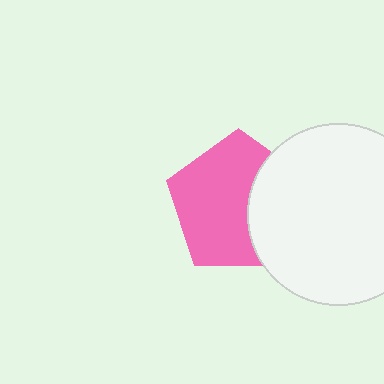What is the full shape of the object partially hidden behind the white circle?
The partially hidden object is a pink pentagon.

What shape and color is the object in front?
The object in front is a white circle.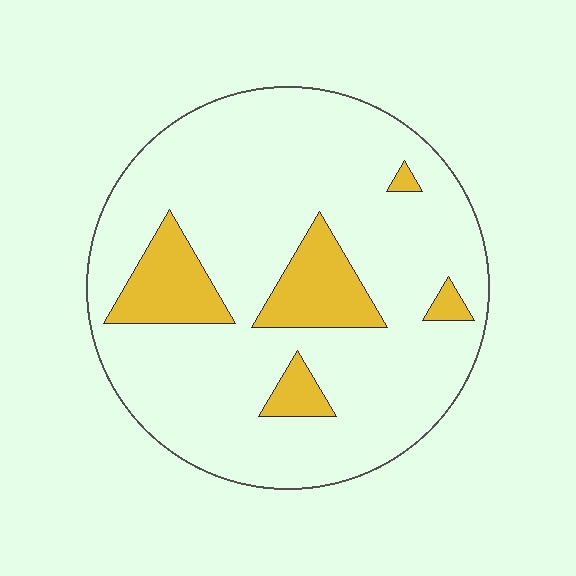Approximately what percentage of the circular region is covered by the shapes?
Approximately 15%.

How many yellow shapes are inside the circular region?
5.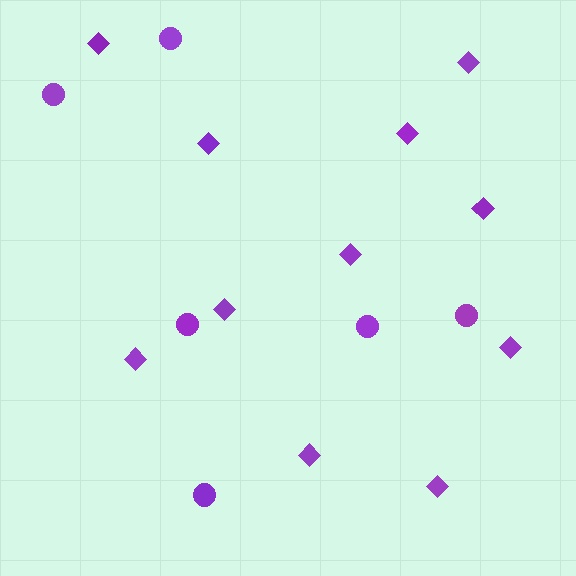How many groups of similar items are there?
There are 2 groups: one group of circles (6) and one group of diamonds (11).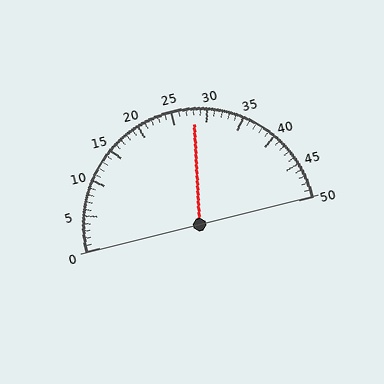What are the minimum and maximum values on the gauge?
The gauge ranges from 0 to 50.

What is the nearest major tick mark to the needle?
The nearest major tick mark is 30.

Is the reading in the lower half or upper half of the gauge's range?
The reading is in the upper half of the range (0 to 50).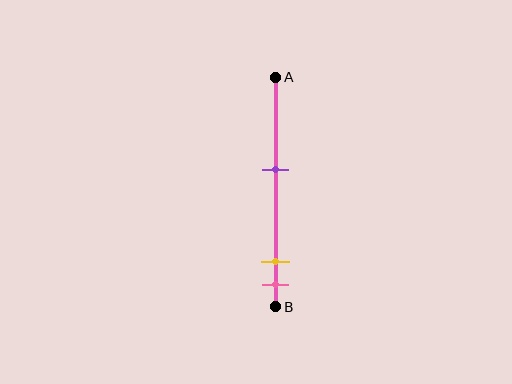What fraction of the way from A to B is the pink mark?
The pink mark is approximately 90% (0.9) of the way from A to B.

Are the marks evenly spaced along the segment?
No, the marks are not evenly spaced.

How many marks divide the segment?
There are 3 marks dividing the segment.